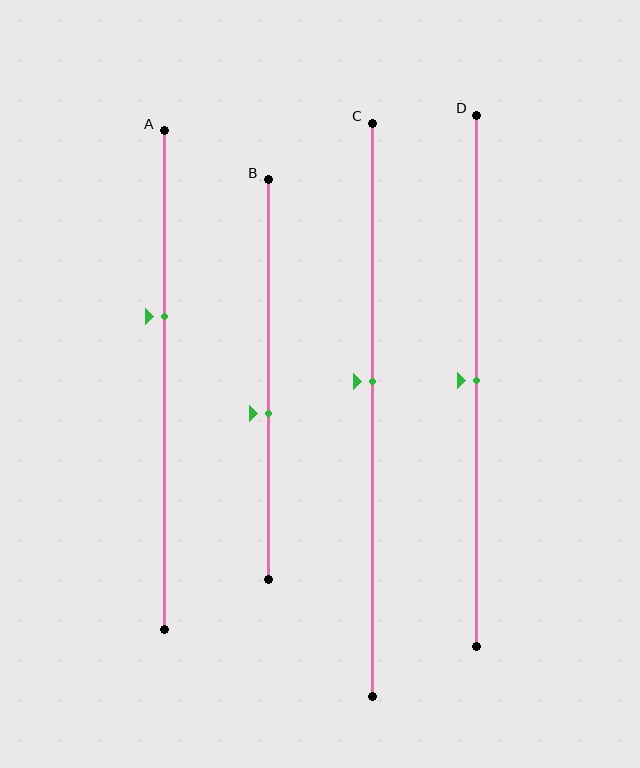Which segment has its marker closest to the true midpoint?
Segment D has its marker closest to the true midpoint.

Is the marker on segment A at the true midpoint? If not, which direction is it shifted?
No, the marker on segment A is shifted upward by about 13% of the segment length.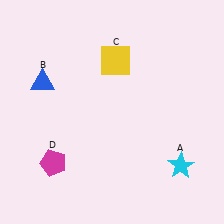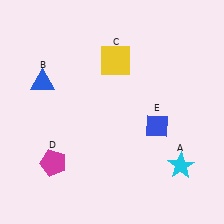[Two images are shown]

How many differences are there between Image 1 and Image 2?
There is 1 difference between the two images.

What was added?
A blue diamond (E) was added in Image 2.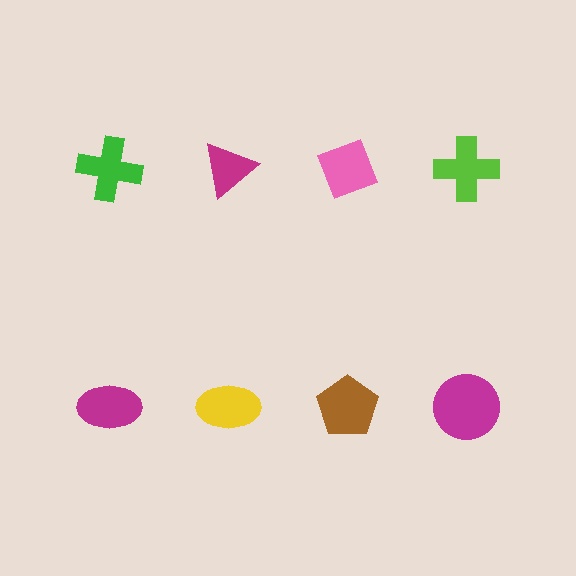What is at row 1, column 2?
A magenta triangle.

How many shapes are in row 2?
4 shapes.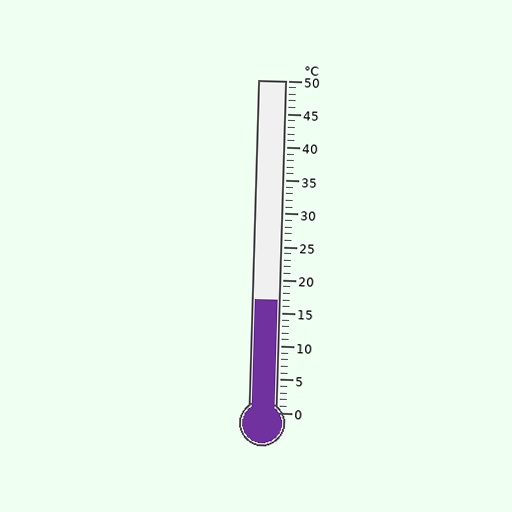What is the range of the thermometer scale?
The thermometer scale ranges from 0°C to 50°C.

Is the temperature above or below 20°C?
The temperature is below 20°C.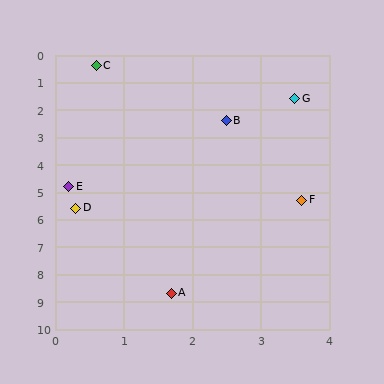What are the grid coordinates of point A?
Point A is at approximately (1.7, 8.7).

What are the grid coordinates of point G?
Point G is at approximately (3.5, 1.6).